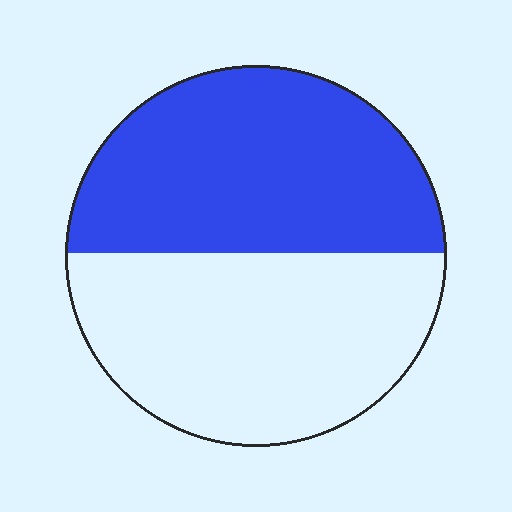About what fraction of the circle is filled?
About one half (1/2).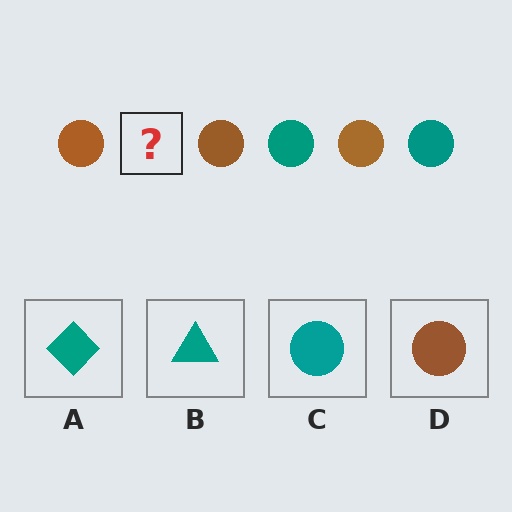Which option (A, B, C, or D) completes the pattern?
C.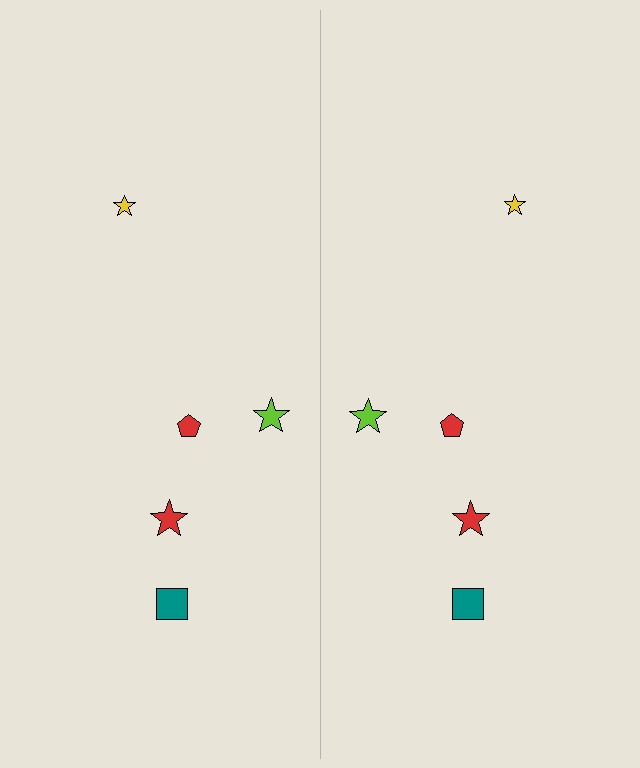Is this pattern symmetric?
Yes, this pattern has bilateral (reflection) symmetry.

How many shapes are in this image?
There are 10 shapes in this image.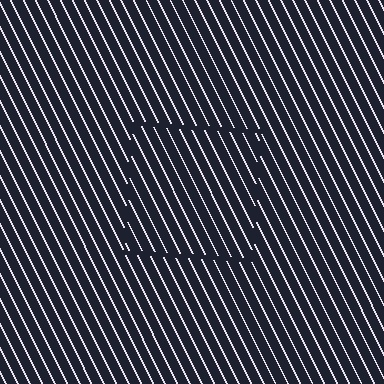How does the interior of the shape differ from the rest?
The interior of the shape contains the same grating, shifted by half a period — the contour is defined by the phase discontinuity where line-ends from the inner and outer gratings abut.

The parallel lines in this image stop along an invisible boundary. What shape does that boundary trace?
An illusory square. The interior of the shape contains the same grating, shifted by half a period — the contour is defined by the phase discontinuity where line-ends from the inner and outer gratings abut.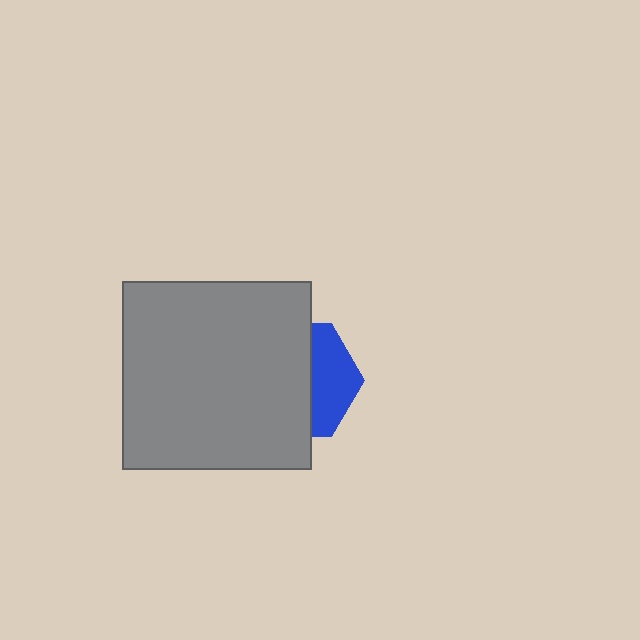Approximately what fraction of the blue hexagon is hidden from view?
Roughly 62% of the blue hexagon is hidden behind the gray square.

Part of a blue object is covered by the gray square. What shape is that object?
It is a hexagon.